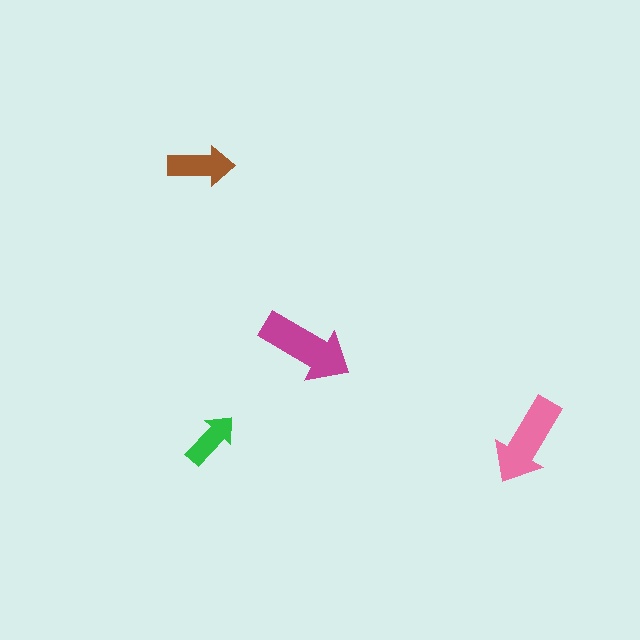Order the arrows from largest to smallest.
the magenta one, the pink one, the brown one, the green one.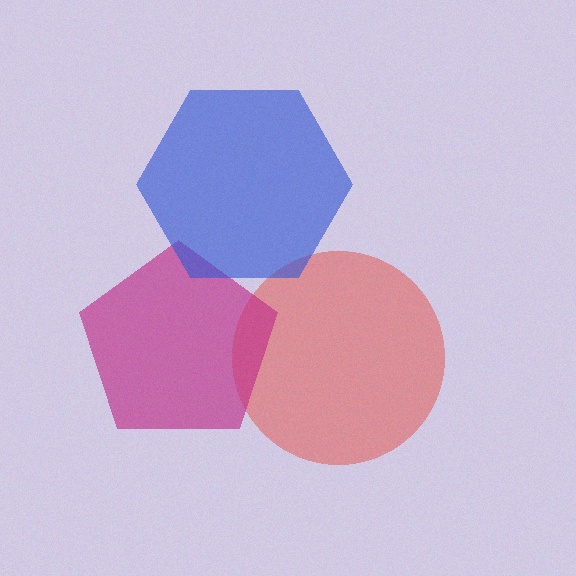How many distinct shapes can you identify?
There are 3 distinct shapes: a red circle, a magenta pentagon, a blue hexagon.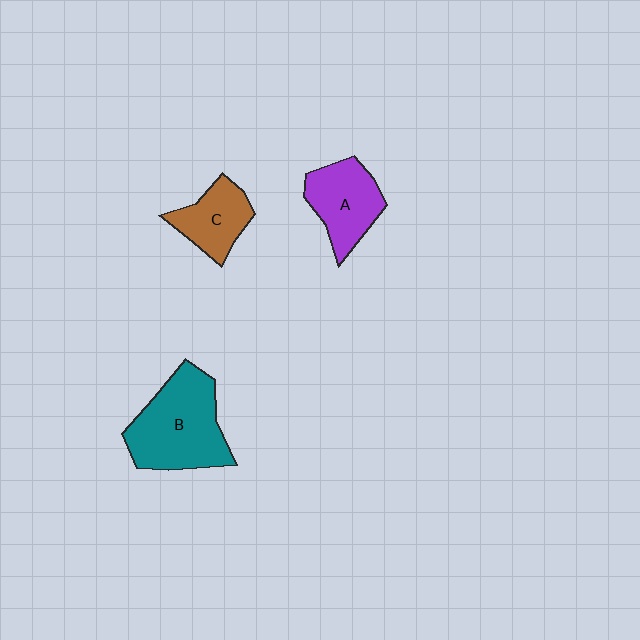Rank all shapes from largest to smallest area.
From largest to smallest: B (teal), A (purple), C (brown).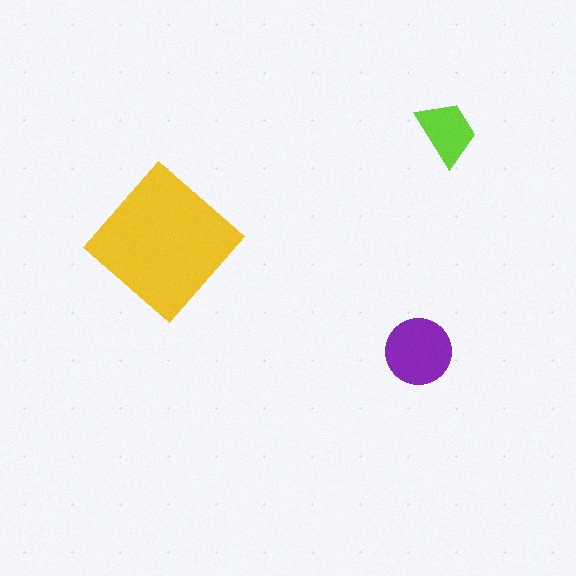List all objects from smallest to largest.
The lime trapezoid, the purple circle, the yellow diamond.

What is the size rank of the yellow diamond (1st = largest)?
1st.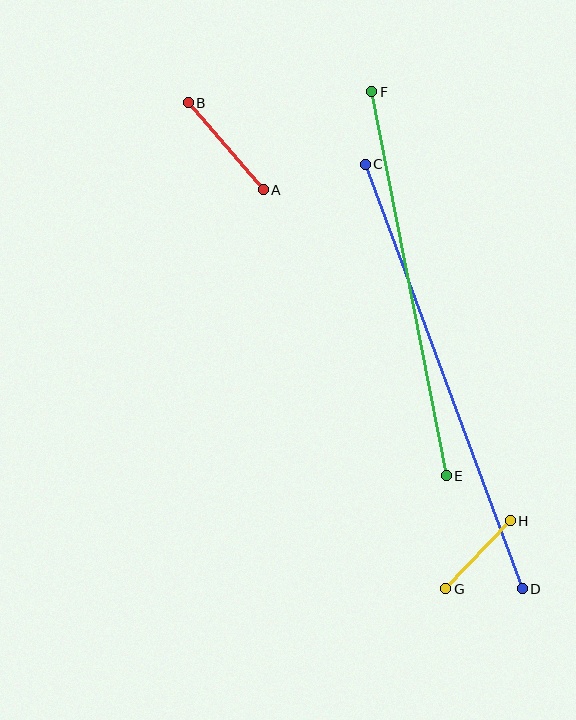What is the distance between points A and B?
The distance is approximately 115 pixels.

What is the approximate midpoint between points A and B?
The midpoint is at approximately (226, 146) pixels.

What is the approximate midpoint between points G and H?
The midpoint is at approximately (478, 555) pixels.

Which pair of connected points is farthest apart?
Points C and D are farthest apart.